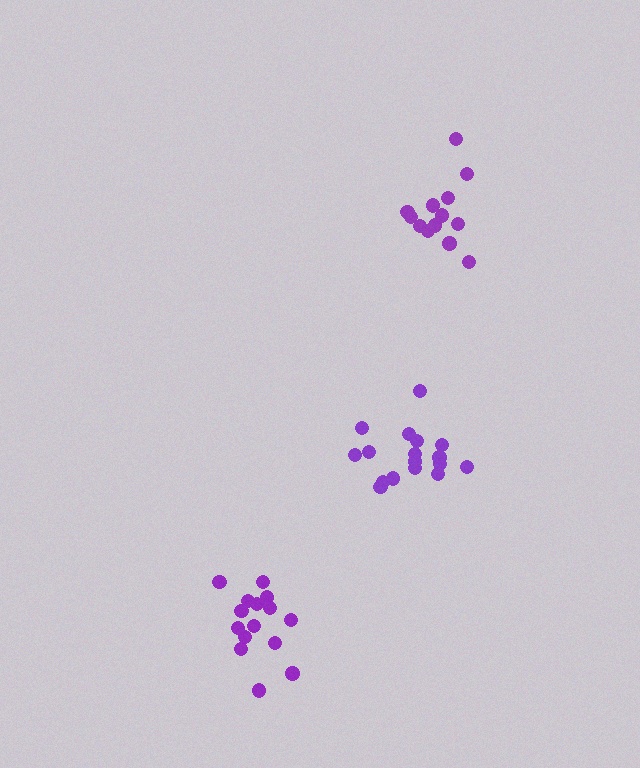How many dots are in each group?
Group 1: 13 dots, Group 2: 17 dots, Group 3: 15 dots (45 total).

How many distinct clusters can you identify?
There are 3 distinct clusters.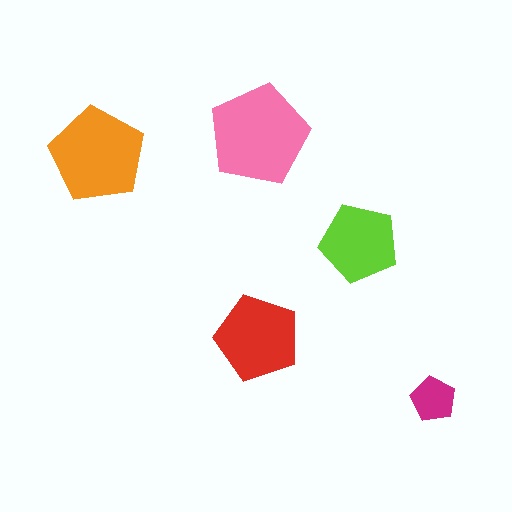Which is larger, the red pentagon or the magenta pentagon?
The red one.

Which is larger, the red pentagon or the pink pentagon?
The pink one.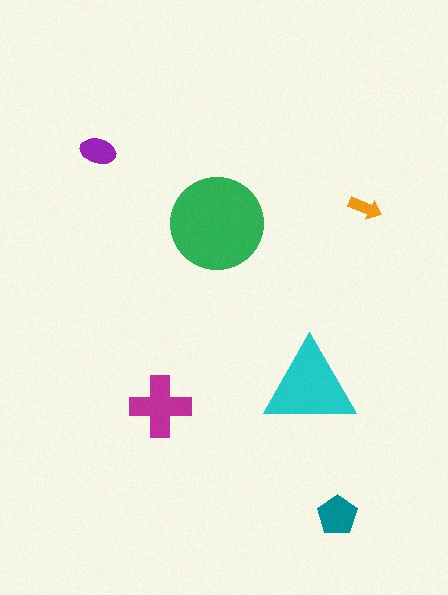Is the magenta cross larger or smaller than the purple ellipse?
Larger.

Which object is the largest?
The green circle.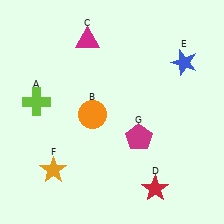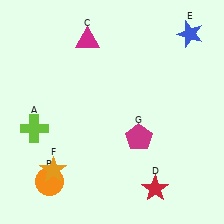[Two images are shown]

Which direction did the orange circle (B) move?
The orange circle (B) moved down.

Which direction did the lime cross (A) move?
The lime cross (A) moved down.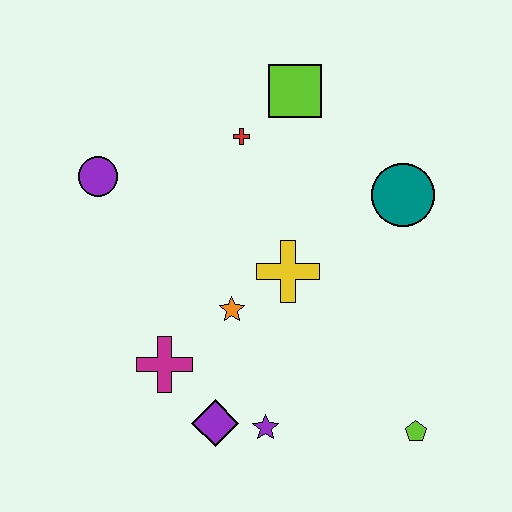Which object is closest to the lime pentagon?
The purple star is closest to the lime pentagon.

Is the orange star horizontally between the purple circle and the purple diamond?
No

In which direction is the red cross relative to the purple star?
The red cross is above the purple star.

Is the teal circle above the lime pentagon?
Yes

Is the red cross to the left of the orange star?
No